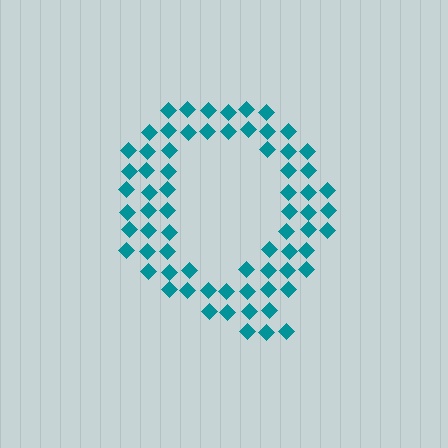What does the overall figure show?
The overall figure shows the letter Q.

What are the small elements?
The small elements are diamonds.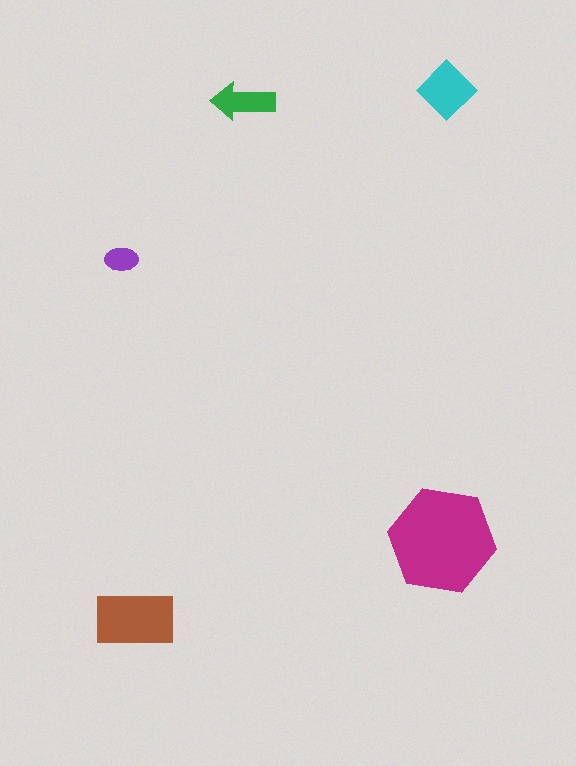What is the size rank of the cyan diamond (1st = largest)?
3rd.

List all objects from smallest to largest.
The purple ellipse, the green arrow, the cyan diamond, the brown rectangle, the magenta hexagon.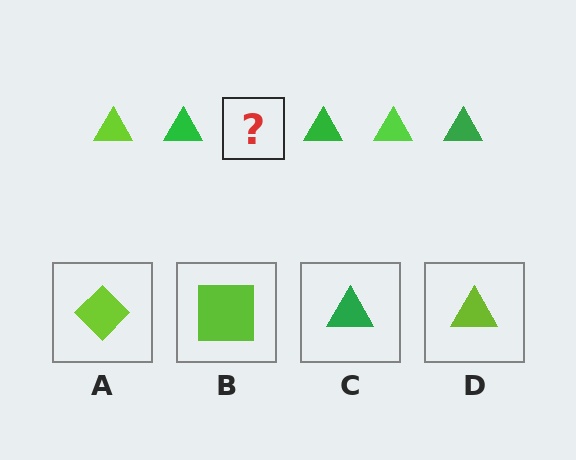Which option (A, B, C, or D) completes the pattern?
D.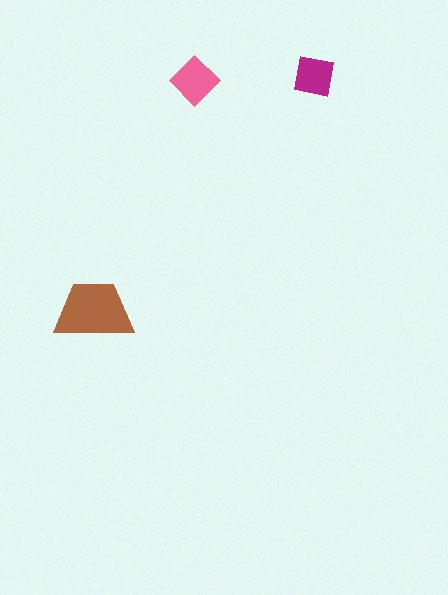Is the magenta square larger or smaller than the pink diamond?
Smaller.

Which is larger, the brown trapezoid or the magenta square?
The brown trapezoid.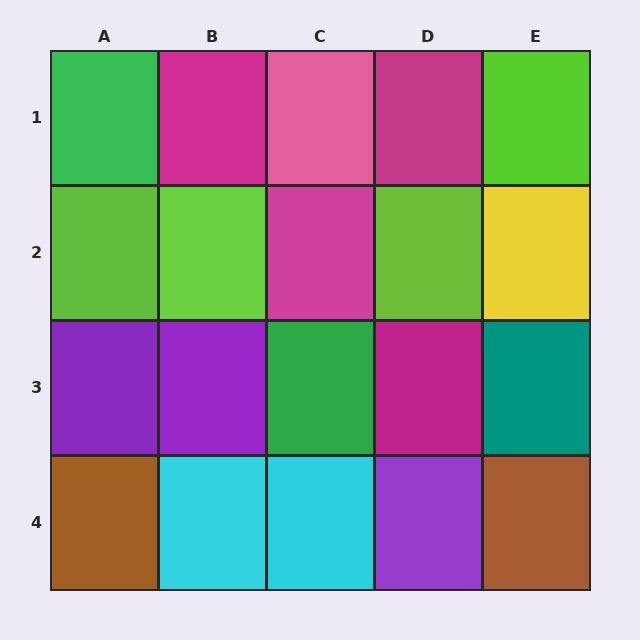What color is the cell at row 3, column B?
Purple.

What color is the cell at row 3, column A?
Purple.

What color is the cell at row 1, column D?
Magenta.